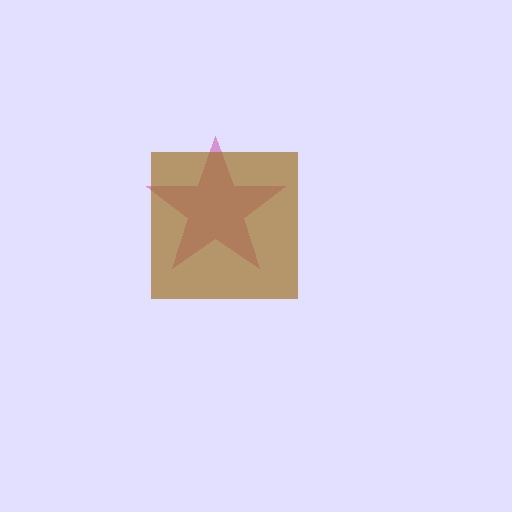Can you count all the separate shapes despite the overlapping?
Yes, there are 2 separate shapes.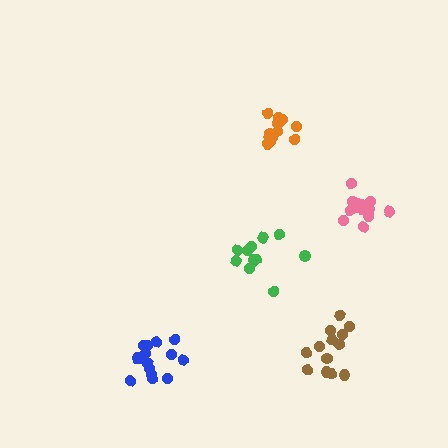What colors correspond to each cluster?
The clusters are colored: green, orange, blue, brown, pink.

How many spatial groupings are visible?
There are 5 spatial groupings.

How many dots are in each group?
Group 1: 12 dots, Group 2: 12 dots, Group 3: 15 dots, Group 4: 13 dots, Group 5: 14 dots (66 total).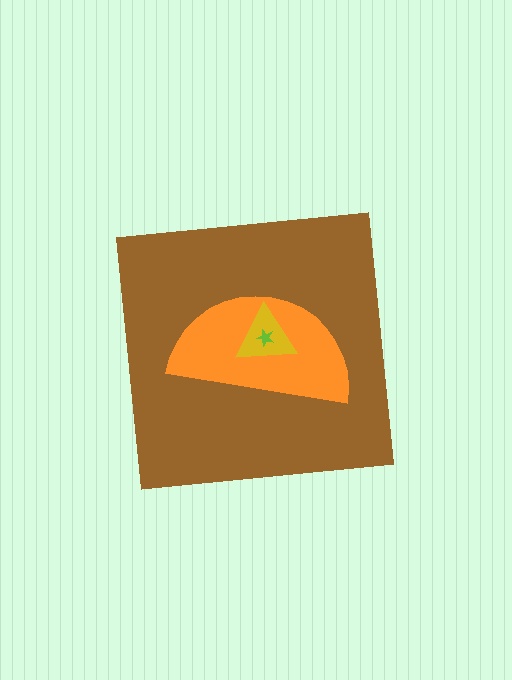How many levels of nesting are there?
4.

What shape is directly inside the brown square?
The orange semicircle.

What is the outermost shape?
The brown square.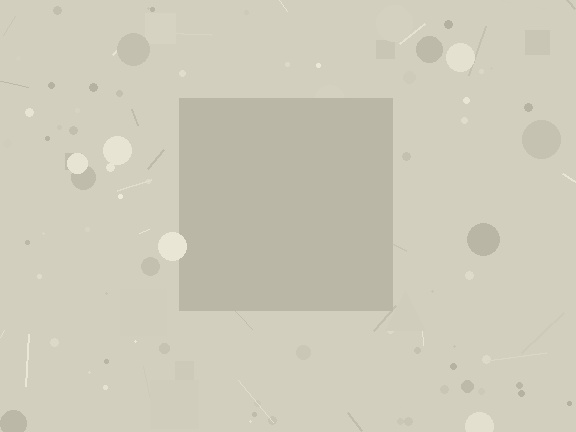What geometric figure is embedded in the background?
A square is embedded in the background.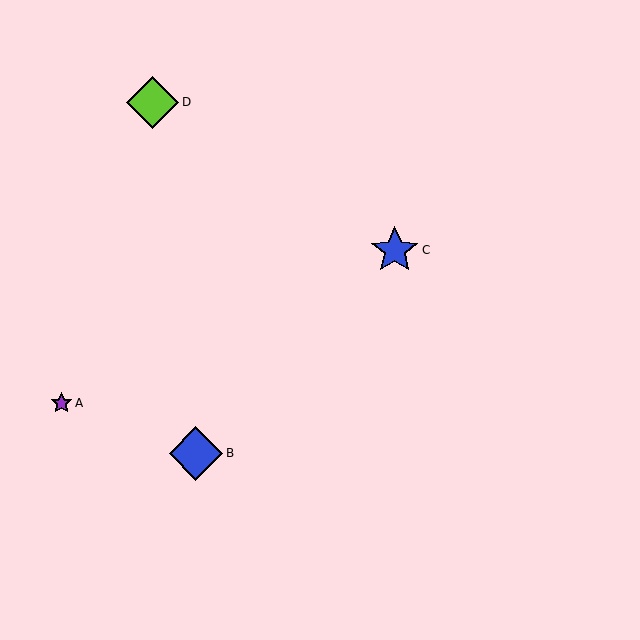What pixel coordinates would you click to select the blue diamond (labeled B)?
Click at (196, 453) to select the blue diamond B.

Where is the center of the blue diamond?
The center of the blue diamond is at (196, 453).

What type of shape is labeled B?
Shape B is a blue diamond.